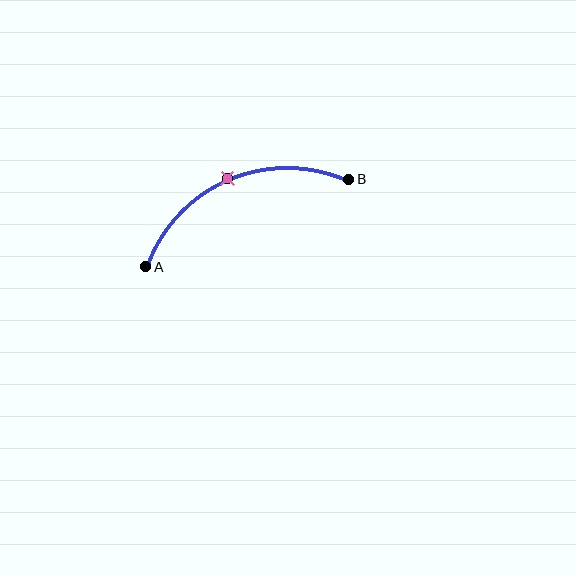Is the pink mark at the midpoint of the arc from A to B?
Yes. The pink mark lies on the arc at equal arc-length from both A and B — it is the arc midpoint.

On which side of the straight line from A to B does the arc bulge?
The arc bulges above the straight line connecting A and B.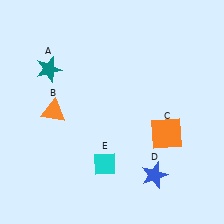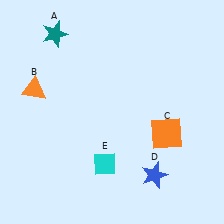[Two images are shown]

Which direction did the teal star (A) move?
The teal star (A) moved up.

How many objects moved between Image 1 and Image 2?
2 objects moved between the two images.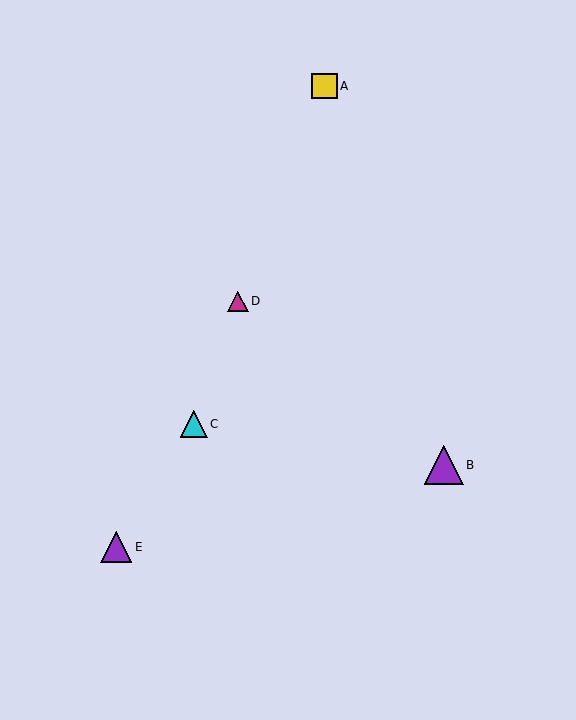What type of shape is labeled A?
Shape A is a yellow square.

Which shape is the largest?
The purple triangle (labeled B) is the largest.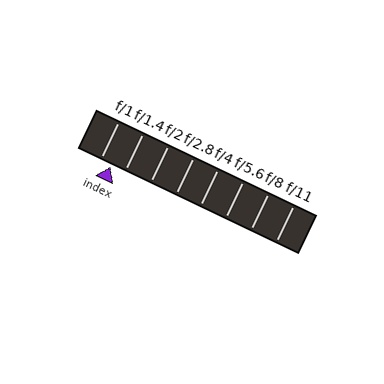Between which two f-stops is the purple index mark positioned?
The index mark is between f/1 and f/1.4.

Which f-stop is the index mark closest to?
The index mark is closest to f/1.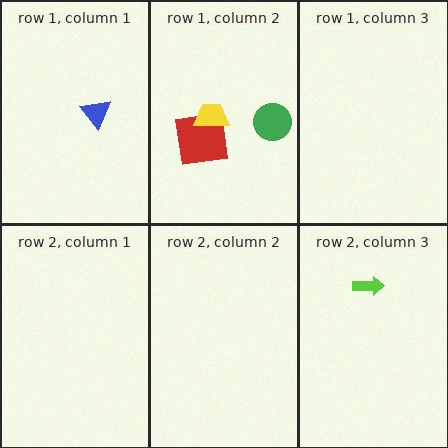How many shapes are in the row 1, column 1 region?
1.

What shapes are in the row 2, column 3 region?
The lime arrow.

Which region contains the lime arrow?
The row 2, column 3 region.